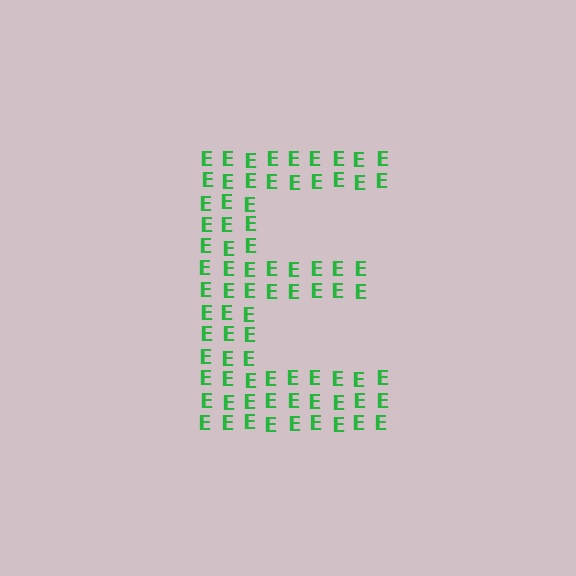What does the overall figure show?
The overall figure shows the letter E.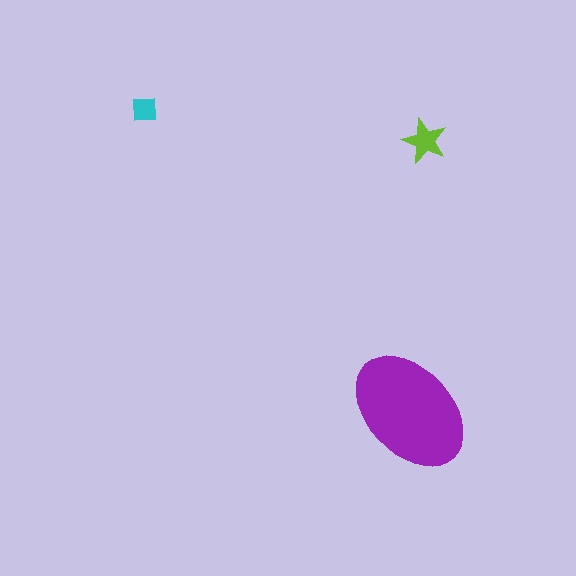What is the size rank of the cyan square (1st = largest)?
3rd.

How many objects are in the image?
There are 3 objects in the image.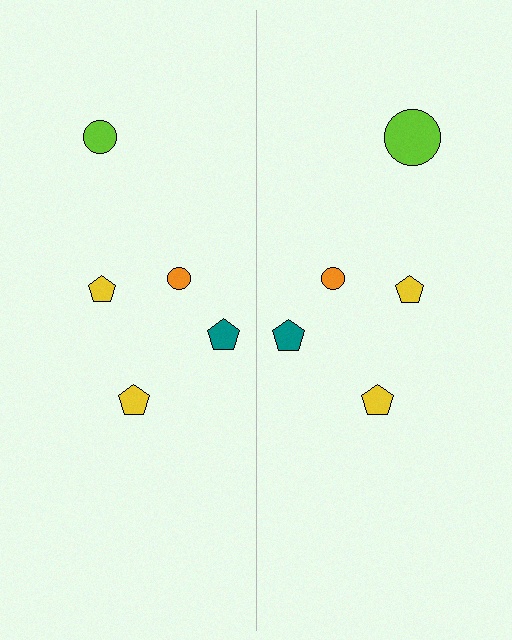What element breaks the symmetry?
The lime circle on the right side has a different size than its mirror counterpart.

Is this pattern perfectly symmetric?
No, the pattern is not perfectly symmetric. The lime circle on the right side has a different size than its mirror counterpart.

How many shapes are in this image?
There are 10 shapes in this image.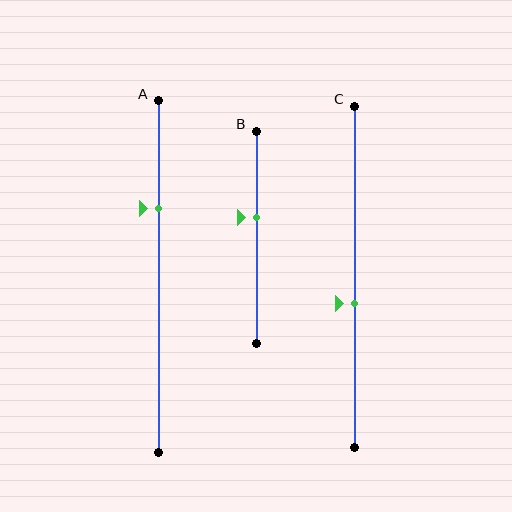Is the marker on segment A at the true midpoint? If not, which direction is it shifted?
No, the marker on segment A is shifted upward by about 19% of the segment length.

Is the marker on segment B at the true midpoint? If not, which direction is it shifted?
No, the marker on segment B is shifted upward by about 9% of the segment length.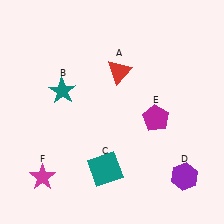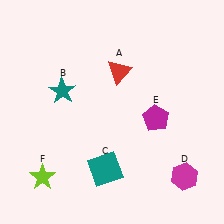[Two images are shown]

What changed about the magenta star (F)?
In Image 1, F is magenta. In Image 2, it changed to lime.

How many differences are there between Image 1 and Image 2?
There are 2 differences between the two images.